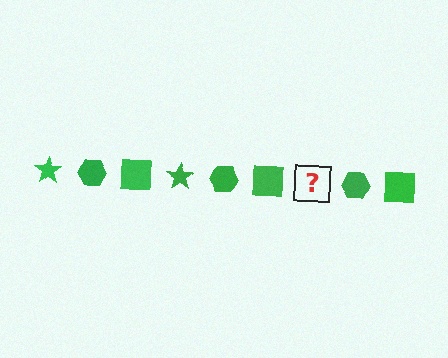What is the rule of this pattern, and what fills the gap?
The rule is that the pattern cycles through star, hexagon, square shapes in green. The gap should be filled with a green star.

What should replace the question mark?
The question mark should be replaced with a green star.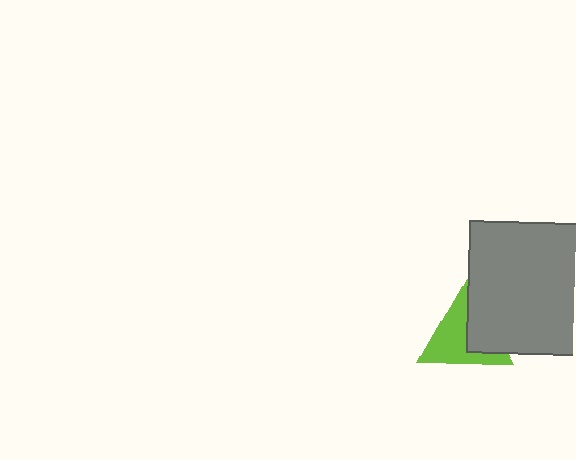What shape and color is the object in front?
The object in front is a gray square.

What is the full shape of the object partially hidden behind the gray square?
The partially hidden object is a lime triangle.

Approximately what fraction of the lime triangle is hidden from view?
Roughly 36% of the lime triangle is hidden behind the gray square.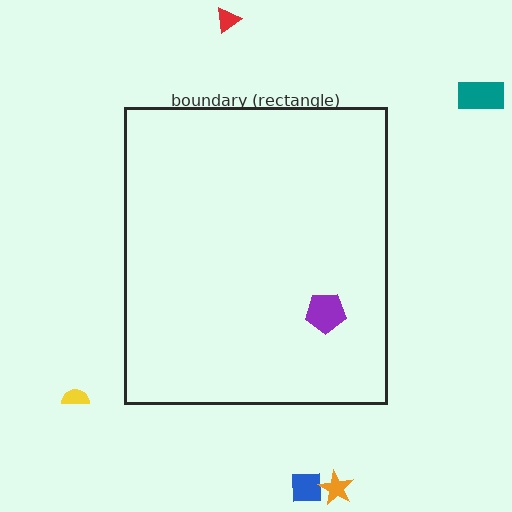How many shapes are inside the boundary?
1 inside, 5 outside.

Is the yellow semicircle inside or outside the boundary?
Outside.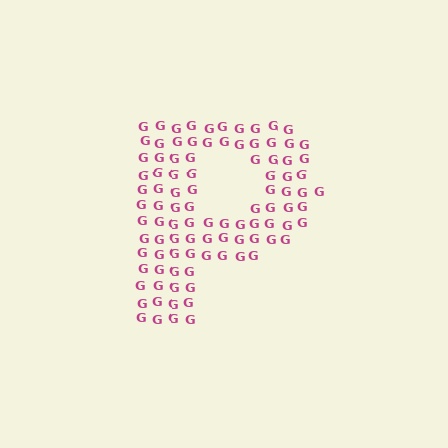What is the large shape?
The large shape is the letter P.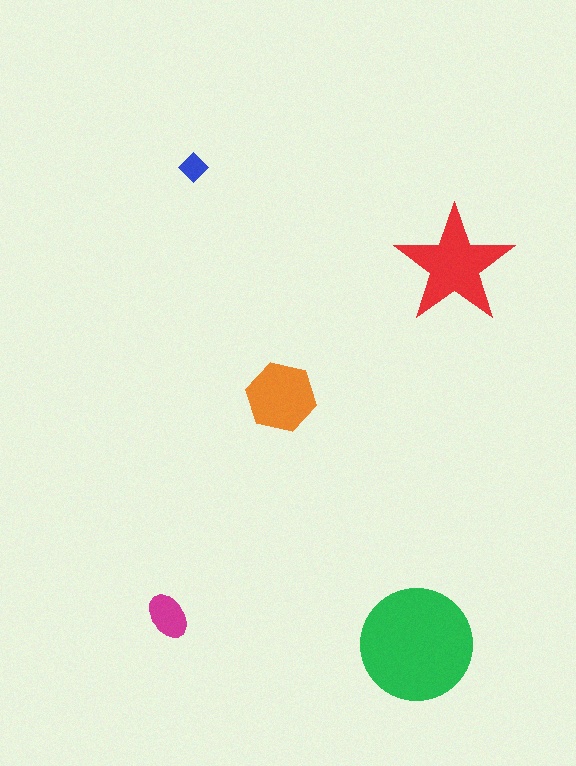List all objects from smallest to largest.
The blue diamond, the magenta ellipse, the orange hexagon, the red star, the green circle.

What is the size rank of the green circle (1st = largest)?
1st.